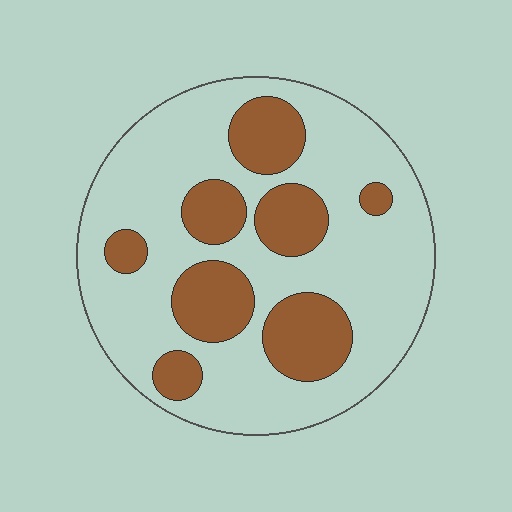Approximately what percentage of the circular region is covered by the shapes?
Approximately 30%.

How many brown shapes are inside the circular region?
8.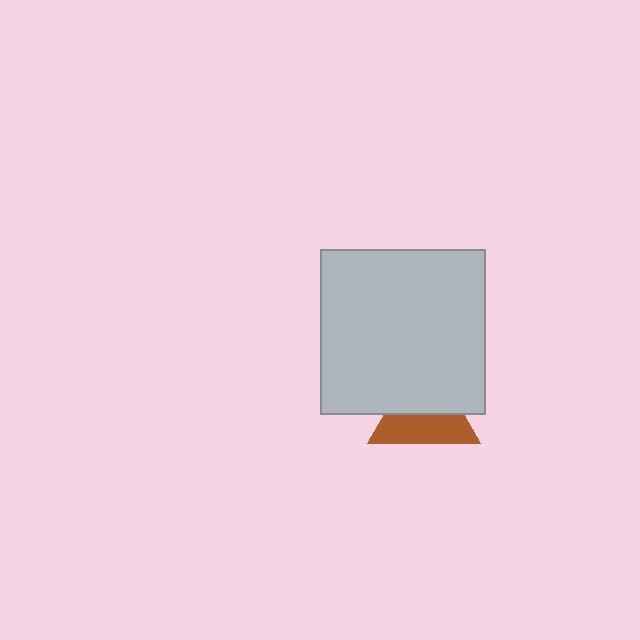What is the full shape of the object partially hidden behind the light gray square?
The partially hidden object is a brown triangle.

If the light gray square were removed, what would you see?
You would see the complete brown triangle.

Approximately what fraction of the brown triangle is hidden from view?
Roughly 51% of the brown triangle is hidden behind the light gray square.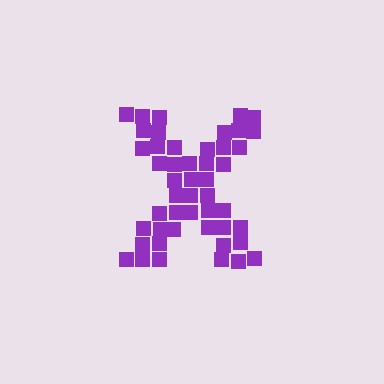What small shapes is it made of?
It is made of small squares.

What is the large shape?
The large shape is the letter X.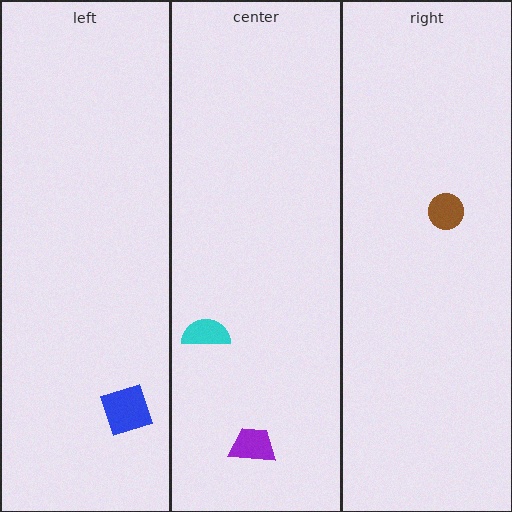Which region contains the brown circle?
The right region.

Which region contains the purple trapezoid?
The center region.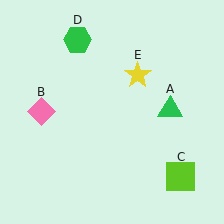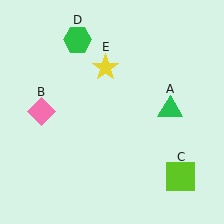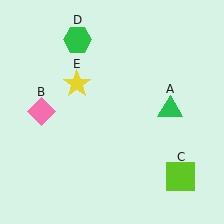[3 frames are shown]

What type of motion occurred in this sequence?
The yellow star (object E) rotated counterclockwise around the center of the scene.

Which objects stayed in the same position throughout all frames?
Green triangle (object A) and pink diamond (object B) and lime square (object C) and green hexagon (object D) remained stationary.